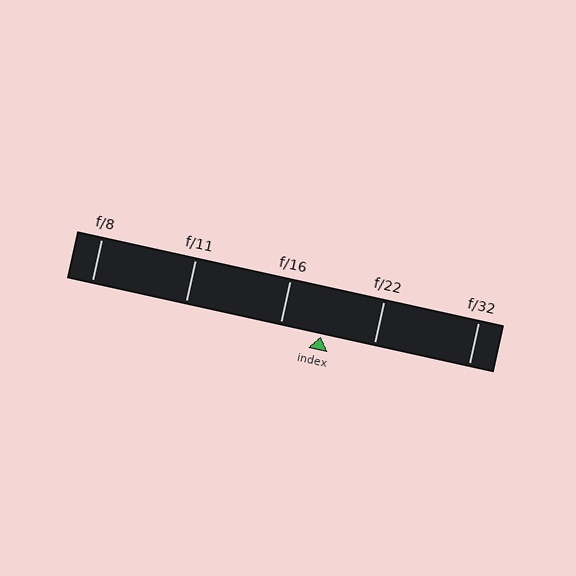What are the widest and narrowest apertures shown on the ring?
The widest aperture shown is f/8 and the narrowest is f/32.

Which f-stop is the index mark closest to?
The index mark is closest to f/16.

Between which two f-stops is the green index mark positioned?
The index mark is between f/16 and f/22.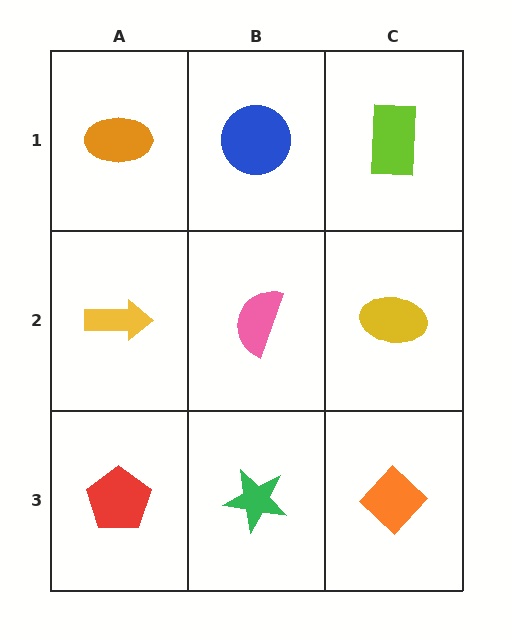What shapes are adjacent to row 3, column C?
A yellow ellipse (row 2, column C), a green star (row 3, column B).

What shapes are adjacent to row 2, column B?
A blue circle (row 1, column B), a green star (row 3, column B), a yellow arrow (row 2, column A), a yellow ellipse (row 2, column C).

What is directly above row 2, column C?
A lime rectangle.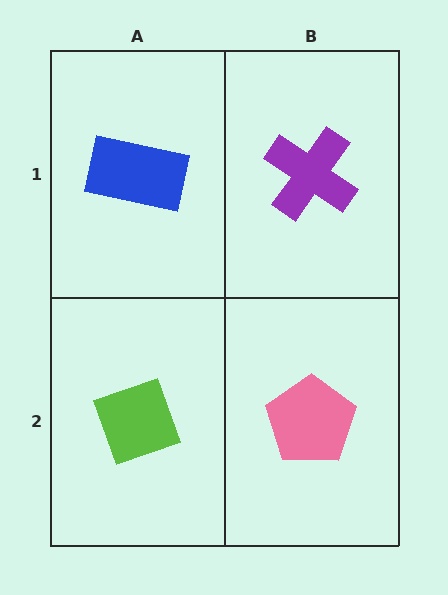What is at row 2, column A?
A lime diamond.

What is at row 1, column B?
A purple cross.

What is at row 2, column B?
A pink pentagon.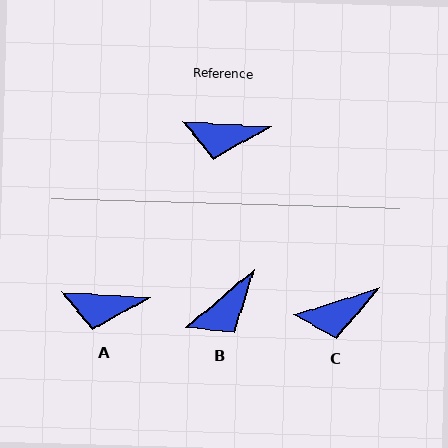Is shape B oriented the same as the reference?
No, it is off by about 44 degrees.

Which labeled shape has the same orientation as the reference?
A.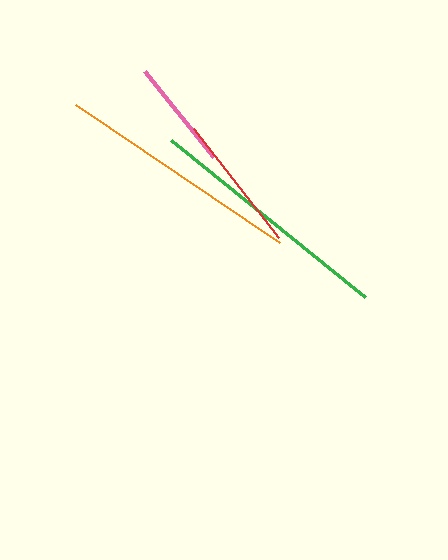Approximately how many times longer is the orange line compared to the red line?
The orange line is approximately 1.8 times the length of the red line.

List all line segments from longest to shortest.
From longest to shortest: green, orange, red, pink.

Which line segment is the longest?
The green line is the longest at approximately 249 pixels.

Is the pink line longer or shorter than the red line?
The red line is longer than the pink line.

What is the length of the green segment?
The green segment is approximately 249 pixels long.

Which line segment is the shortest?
The pink line is the shortest at approximately 111 pixels.